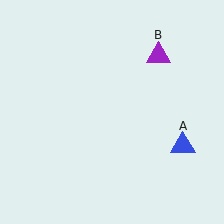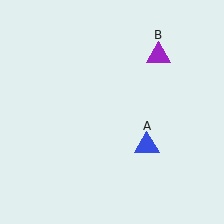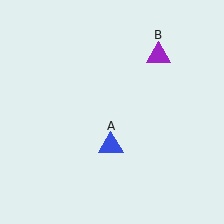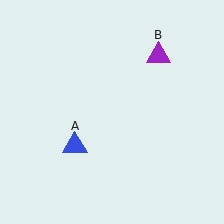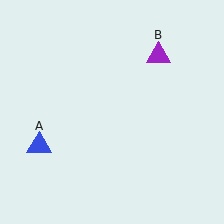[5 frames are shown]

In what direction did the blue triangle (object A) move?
The blue triangle (object A) moved left.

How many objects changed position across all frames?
1 object changed position: blue triangle (object A).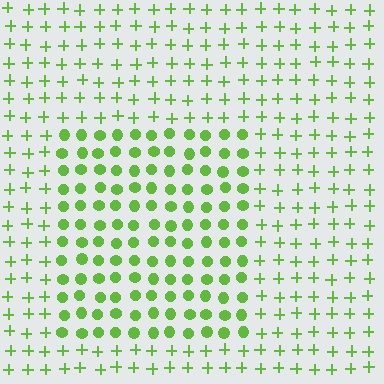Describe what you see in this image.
The image is filled with small lime elements arranged in a uniform grid. A rectangle-shaped region contains circles, while the surrounding area contains plus signs. The boundary is defined purely by the change in element shape.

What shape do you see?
I see a rectangle.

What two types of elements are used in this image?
The image uses circles inside the rectangle region and plus signs outside it.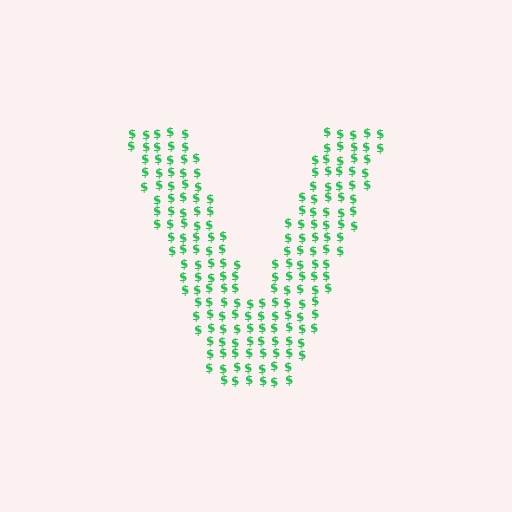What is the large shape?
The large shape is the letter V.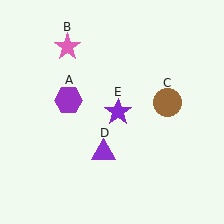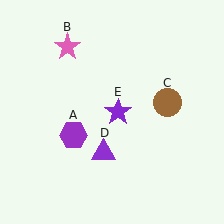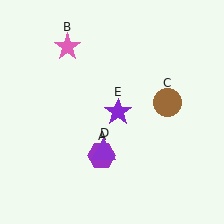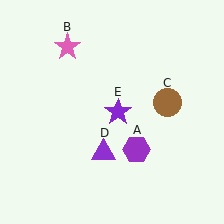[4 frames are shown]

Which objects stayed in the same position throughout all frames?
Pink star (object B) and brown circle (object C) and purple triangle (object D) and purple star (object E) remained stationary.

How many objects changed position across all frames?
1 object changed position: purple hexagon (object A).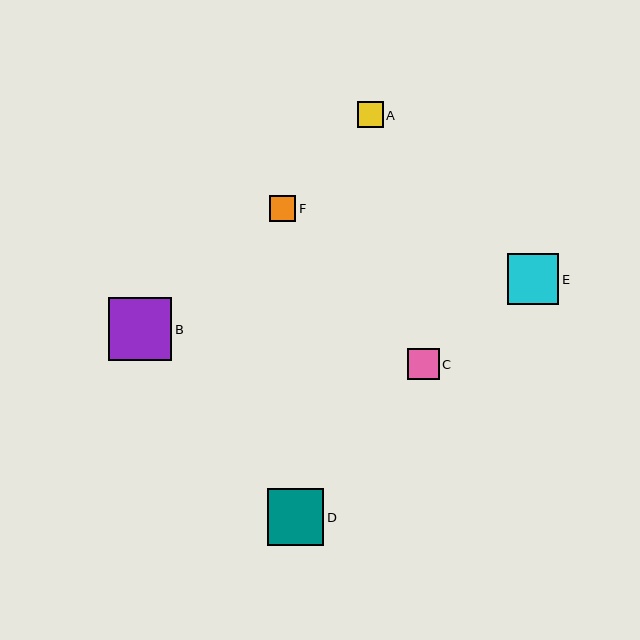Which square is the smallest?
Square A is the smallest with a size of approximately 26 pixels.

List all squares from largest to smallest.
From largest to smallest: B, D, E, C, F, A.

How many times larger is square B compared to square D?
Square B is approximately 1.1 times the size of square D.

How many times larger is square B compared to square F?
Square B is approximately 2.4 times the size of square F.